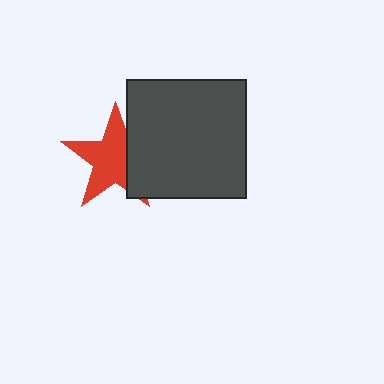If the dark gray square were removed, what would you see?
You would see the complete red star.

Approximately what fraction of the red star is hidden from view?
Roughly 32% of the red star is hidden behind the dark gray square.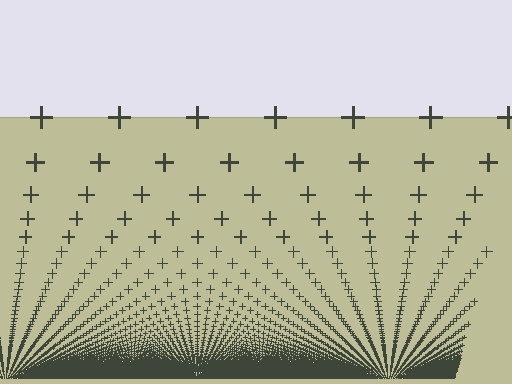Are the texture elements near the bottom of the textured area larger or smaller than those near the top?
Smaller. The gradient is inverted — elements near the bottom are smaller and denser.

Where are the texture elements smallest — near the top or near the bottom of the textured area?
Near the bottom.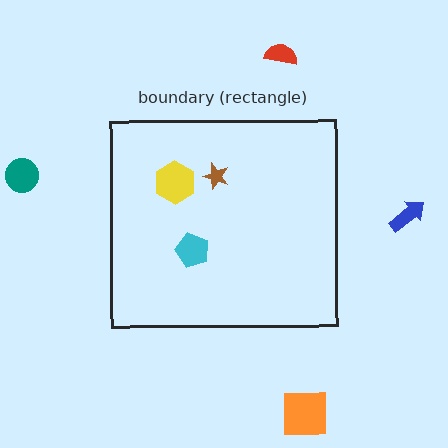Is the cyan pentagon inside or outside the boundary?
Inside.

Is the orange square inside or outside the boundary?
Outside.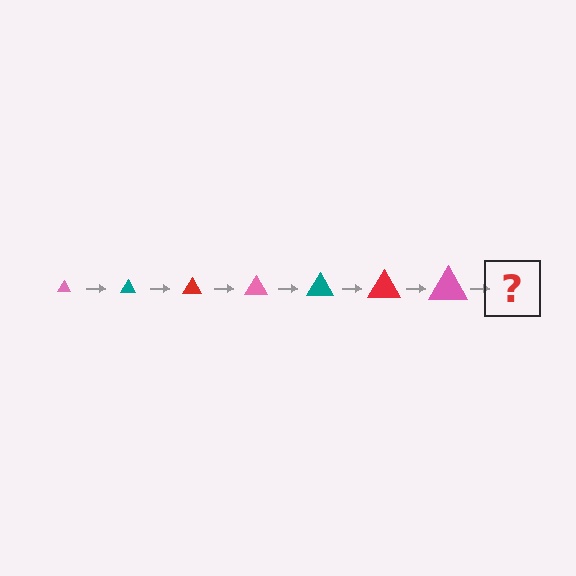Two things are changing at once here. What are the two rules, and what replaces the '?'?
The two rules are that the triangle grows larger each step and the color cycles through pink, teal, and red. The '?' should be a teal triangle, larger than the previous one.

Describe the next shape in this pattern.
It should be a teal triangle, larger than the previous one.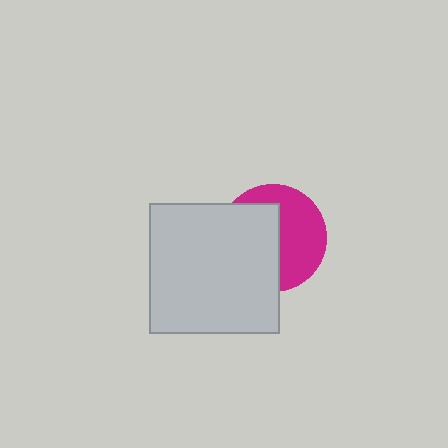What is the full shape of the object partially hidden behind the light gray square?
The partially hidden object is a magenta circle.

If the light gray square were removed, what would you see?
You would see the complete magenta circle.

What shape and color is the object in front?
The object in front is a light gray square.